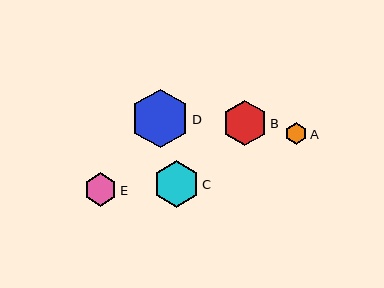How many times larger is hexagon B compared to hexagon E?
Hexagon B is approximately 1.4 times the size of hexagon E.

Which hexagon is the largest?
Hexagon D is the largest with a size of approximately 58 pixels.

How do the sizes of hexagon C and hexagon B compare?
Hexagon C and hexagon B are approximately the same size.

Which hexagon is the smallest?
Hexagon A is the smallest with a size of approximately 22 pixels.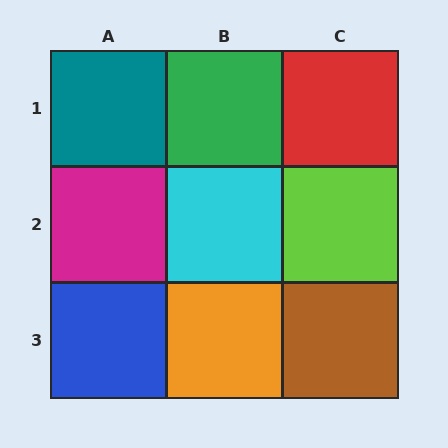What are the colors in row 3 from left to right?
Blue, orange, brown.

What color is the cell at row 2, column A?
Magenta.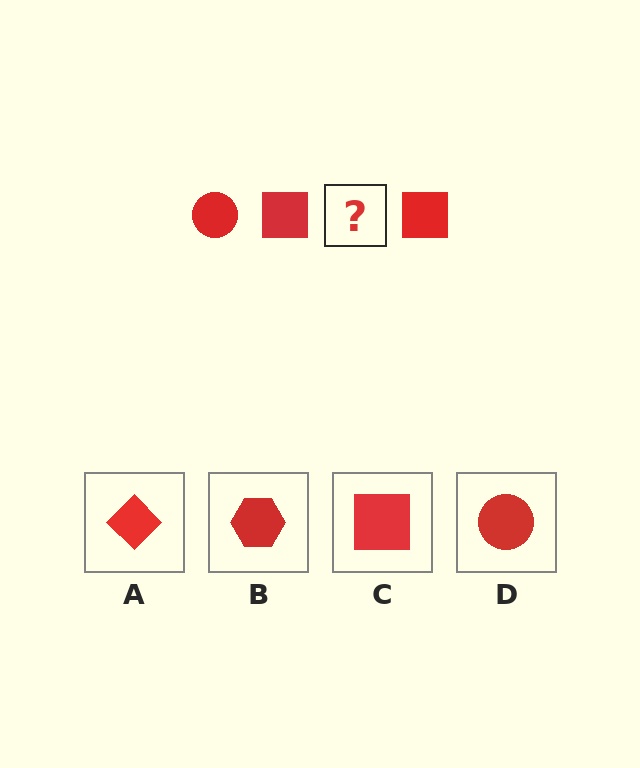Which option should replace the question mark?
Option D.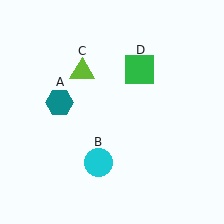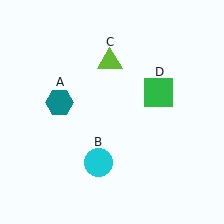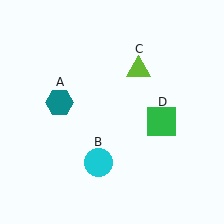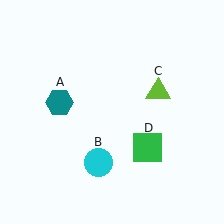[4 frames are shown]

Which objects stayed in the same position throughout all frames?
Teal hexagon (object A) and cyan circle (object B) remained stationary.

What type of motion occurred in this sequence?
The lime triangle (object C), green square (object D) rotated clockwise around the center of the scene.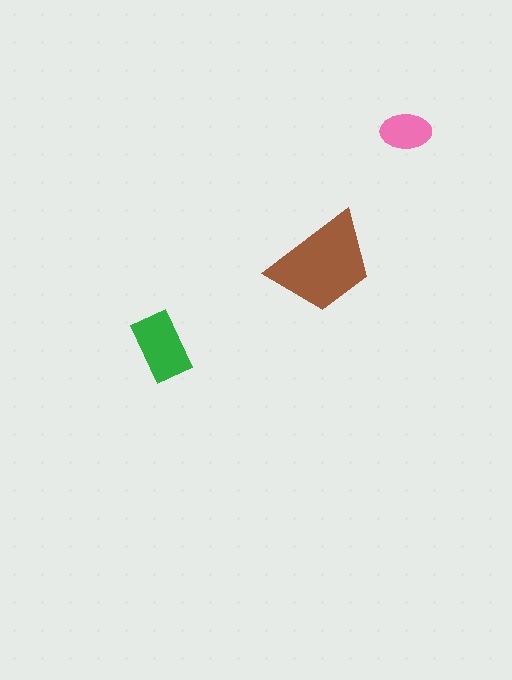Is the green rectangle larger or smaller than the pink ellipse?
Larger.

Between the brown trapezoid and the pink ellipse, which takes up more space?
The brown trapezoid.